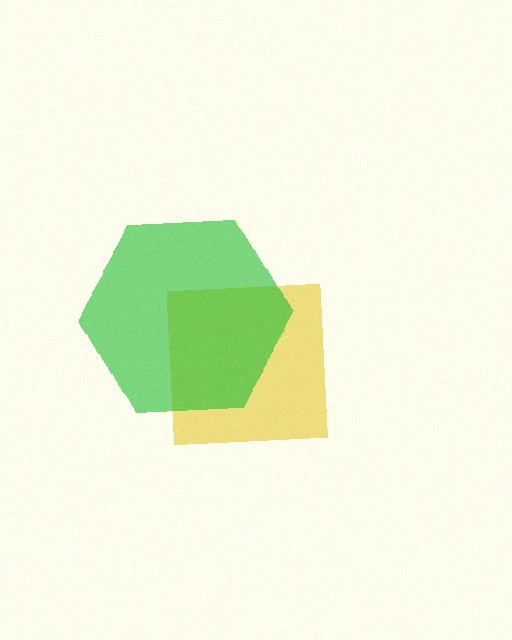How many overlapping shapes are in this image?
There are 2 overlapping shapes in the image.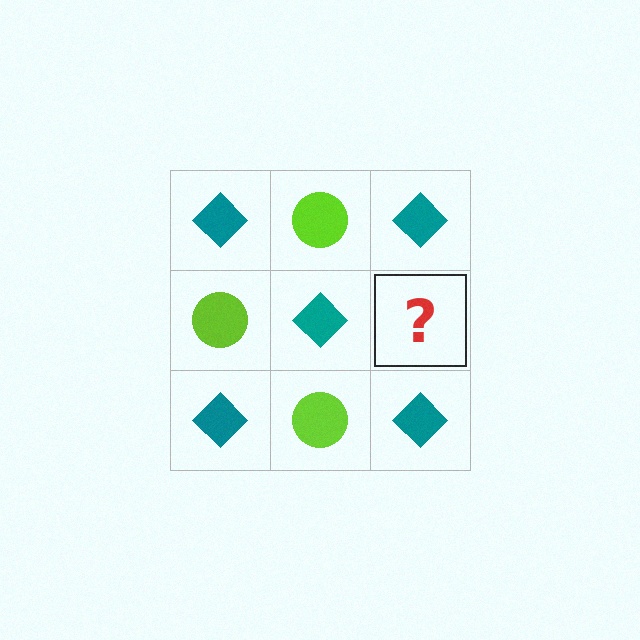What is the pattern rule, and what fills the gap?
The rule is that it alternates teal diamond and lime circle in a checkerboard pattern. The gap should be filled with a lime circle.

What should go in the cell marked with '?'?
The missing cell should contain a lime circle.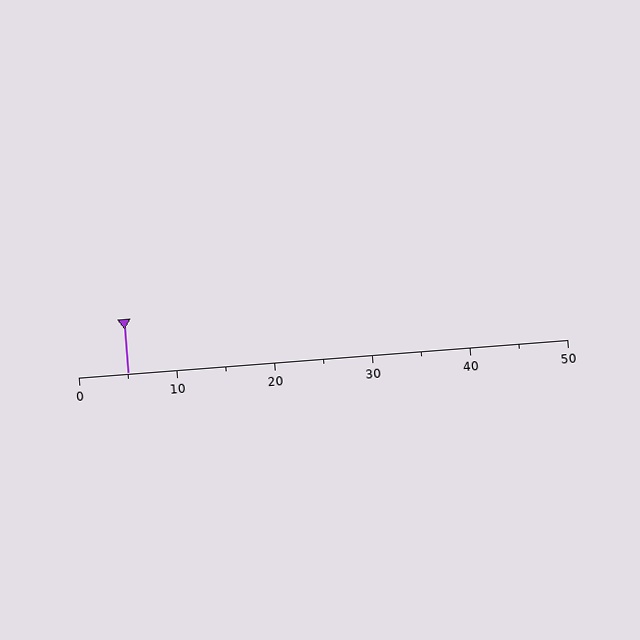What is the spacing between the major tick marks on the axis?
The major ticks are spaced 10 apart.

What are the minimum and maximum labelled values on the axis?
The axis runs from 0 to 50.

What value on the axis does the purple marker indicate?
The marker indicates approximately 5.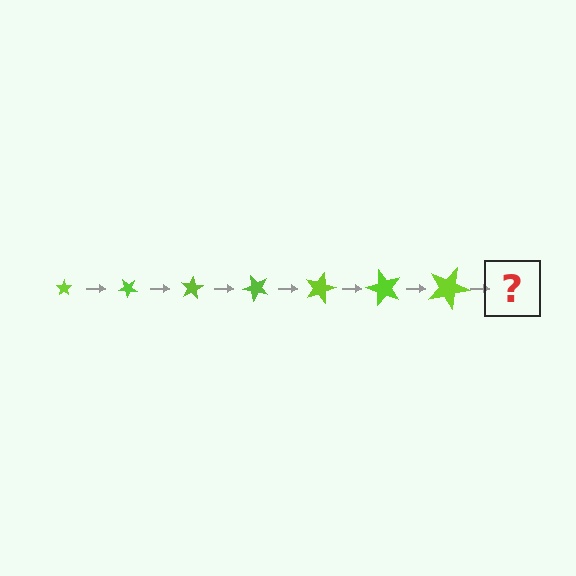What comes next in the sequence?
The next element should be a star, larger than the previous one and rotated 280 degrees from the start.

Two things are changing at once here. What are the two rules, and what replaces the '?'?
The two rules are that the star grows larger each step and it rotates 40 degrees each step. The '?' should be a star, larger than the previous one and rotated 280 degrees from the start.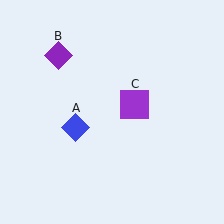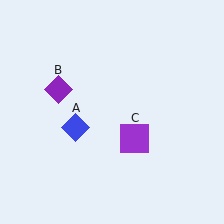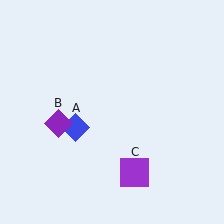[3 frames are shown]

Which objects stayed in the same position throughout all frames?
Blue diamond (object A) remained stationary.